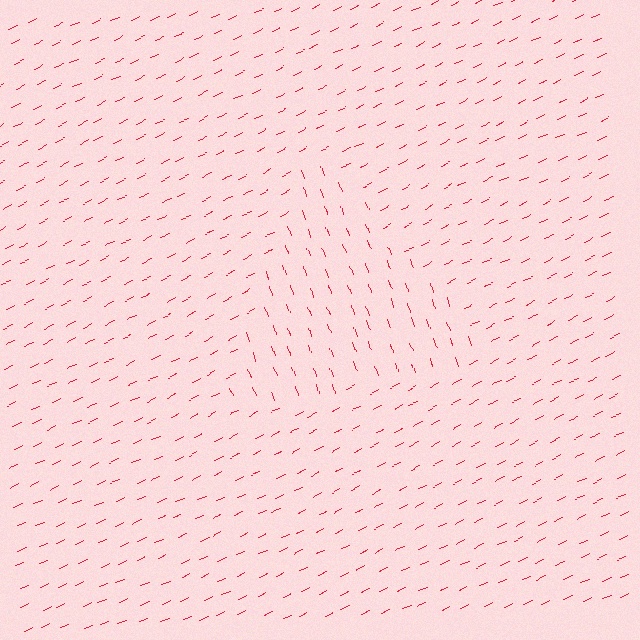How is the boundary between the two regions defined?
The boundary is defined purely by a change in line orientation (approximately 83 degrees difference). All lines are the same color and thickness.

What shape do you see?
I see a triangle.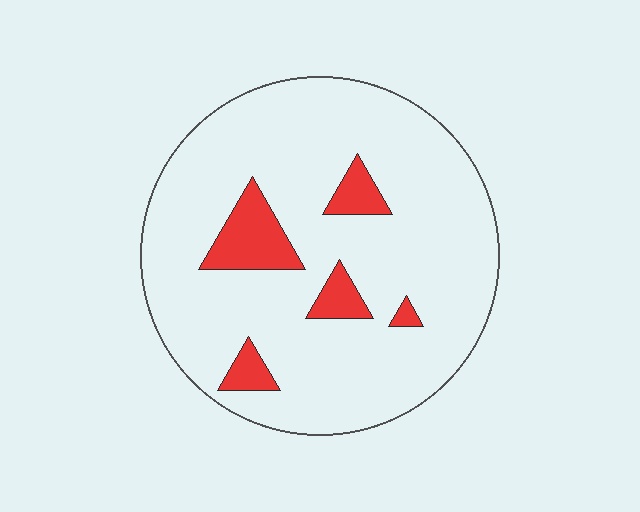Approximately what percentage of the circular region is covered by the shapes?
Approximately 10%.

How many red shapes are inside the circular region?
5.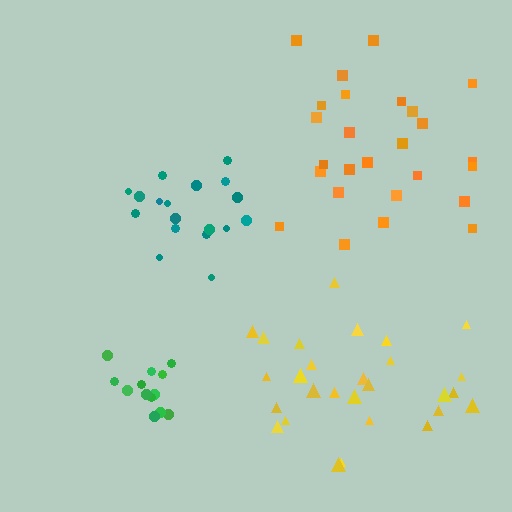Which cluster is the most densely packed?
Green.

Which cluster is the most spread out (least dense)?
Yellow.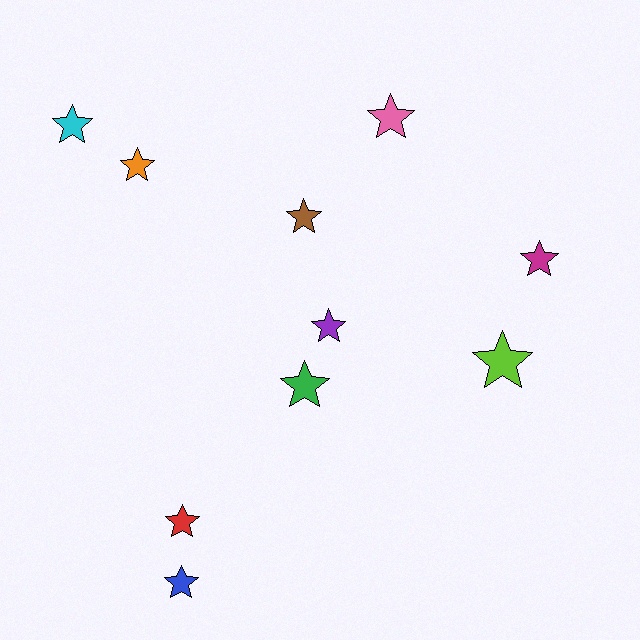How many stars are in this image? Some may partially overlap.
There are 10 stars.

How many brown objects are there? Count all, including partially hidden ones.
There is 1 brown object.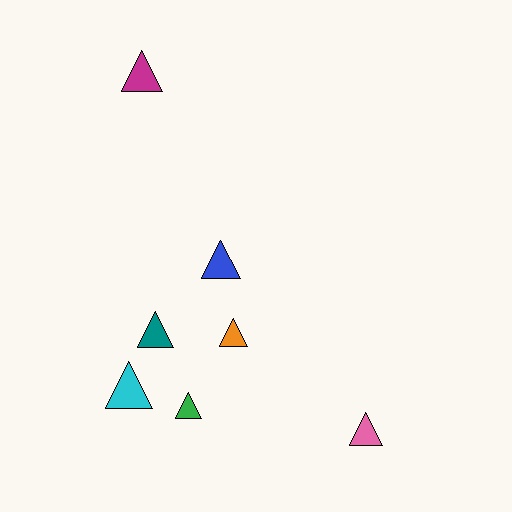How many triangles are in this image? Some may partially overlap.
There are 7 triangles.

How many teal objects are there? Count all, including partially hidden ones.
There is 1 teal object.